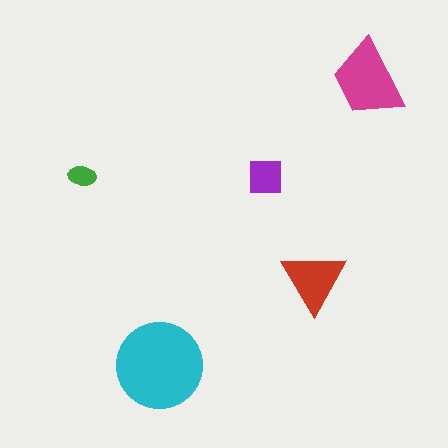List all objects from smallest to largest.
The green ellipse, the purple square, the red triangle, the magenta trapezoid, the cyan circle.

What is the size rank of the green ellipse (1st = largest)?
5th.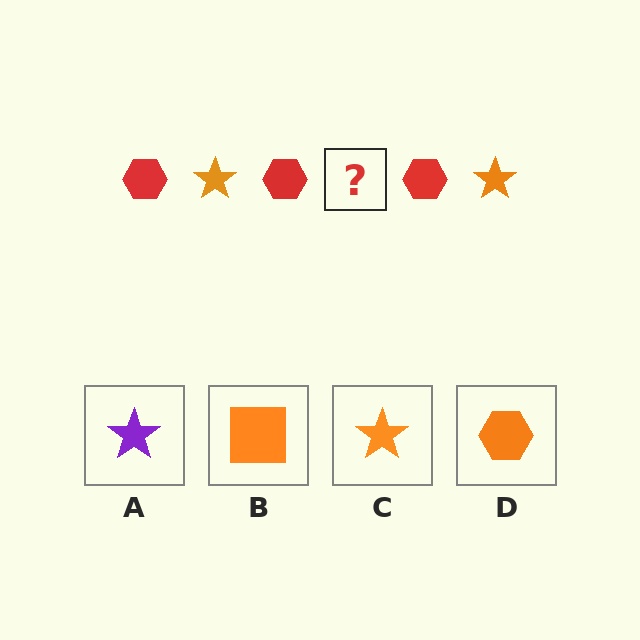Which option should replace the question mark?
Option C.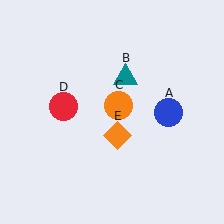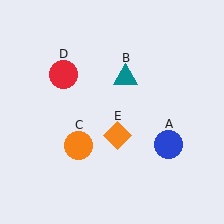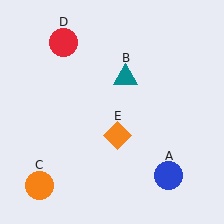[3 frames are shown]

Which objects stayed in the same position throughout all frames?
Teal triangle (object B) and orange diamond (object E) remained stationary.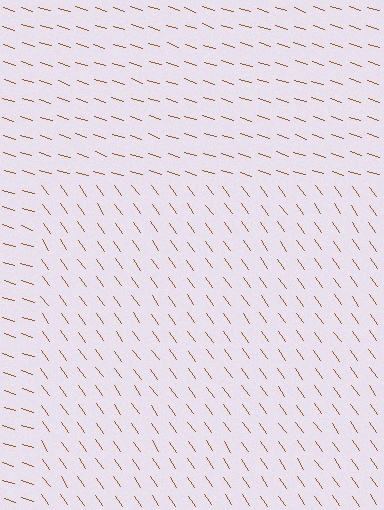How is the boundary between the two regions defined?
The boundary is defined purely by a change in line orientation (approximately 37 degrees difference). All lines are the same color and thickness.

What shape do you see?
I see a rectangle.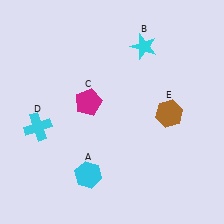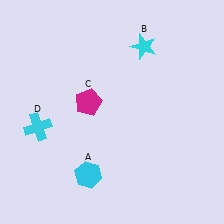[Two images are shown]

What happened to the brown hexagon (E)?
The brown hexagon (E) was removed in Image 2. It was in the bottom-right area of Image 1.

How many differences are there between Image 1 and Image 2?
There is 1 difference between the two images.